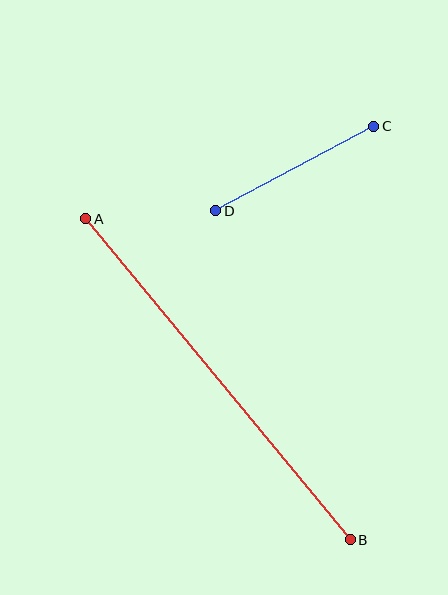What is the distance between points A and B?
The distance is approximately 416 pixels.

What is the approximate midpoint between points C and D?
The midpoint is at approximately (295, 169) pixels.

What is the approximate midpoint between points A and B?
The midpoint is at approximately (218, 379) pixels.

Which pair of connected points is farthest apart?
Points A and B are farthest apart.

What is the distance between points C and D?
The distance is approximately 179 pixels.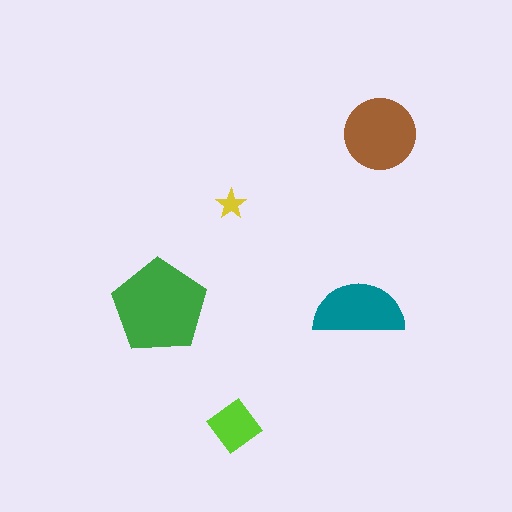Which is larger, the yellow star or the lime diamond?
The lime diamond.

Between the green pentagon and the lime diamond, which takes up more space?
The green pentagon.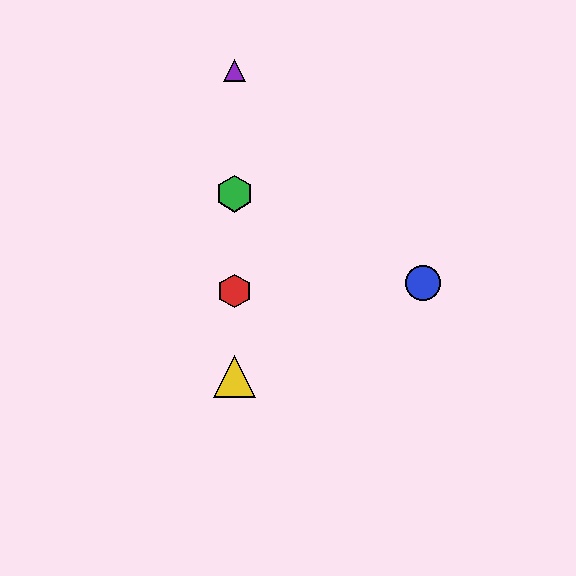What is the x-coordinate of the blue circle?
The blue circle is at x≈423.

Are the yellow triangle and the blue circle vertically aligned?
No, the yellow triangle is at x≈234 and the blue circle is at x≈423.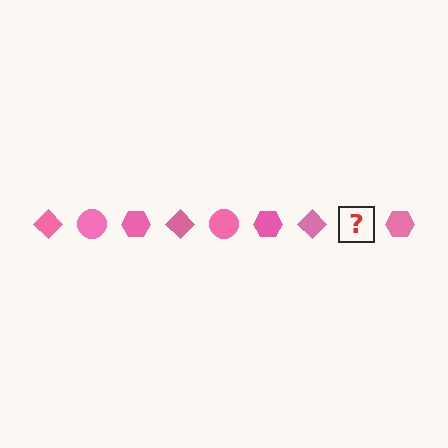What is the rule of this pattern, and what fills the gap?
The rule is that the pattern cycles through diamond, circle, hexagon shapes in pink. The gap should be filled with a pink circle.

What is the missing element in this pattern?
The missing element is a pink circle.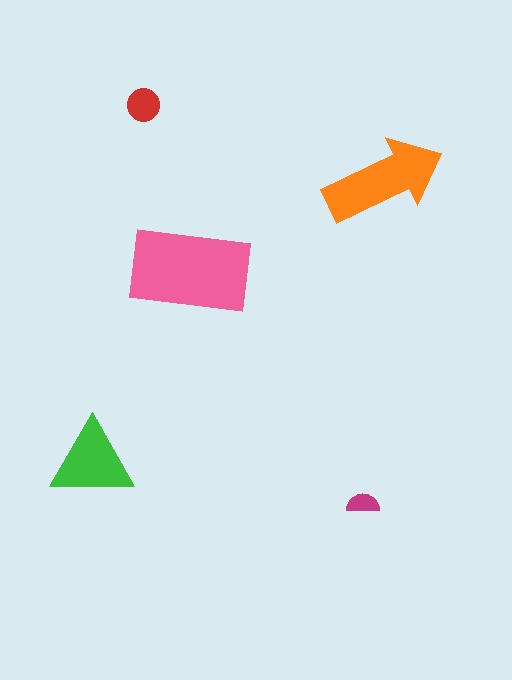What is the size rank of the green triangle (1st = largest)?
3rd.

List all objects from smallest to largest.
The magenta semicircle, the red circle, the green triangle, the orange arrow, the pink rectangle.